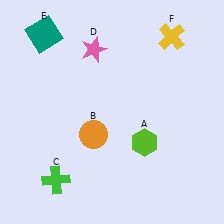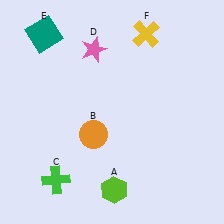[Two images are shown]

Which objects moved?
The objects that moved are: the lime hexagon (A), the yellow cross (F).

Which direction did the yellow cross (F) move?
The yellow cross (F) moved left.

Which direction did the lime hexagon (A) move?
The lime hexagon (A) moved down.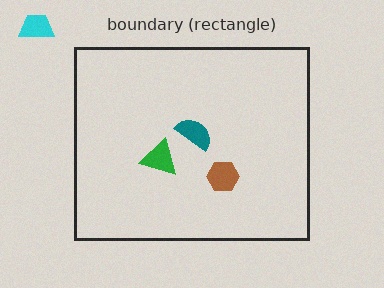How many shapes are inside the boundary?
3 inside, 1 outside.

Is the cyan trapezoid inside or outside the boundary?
Outside.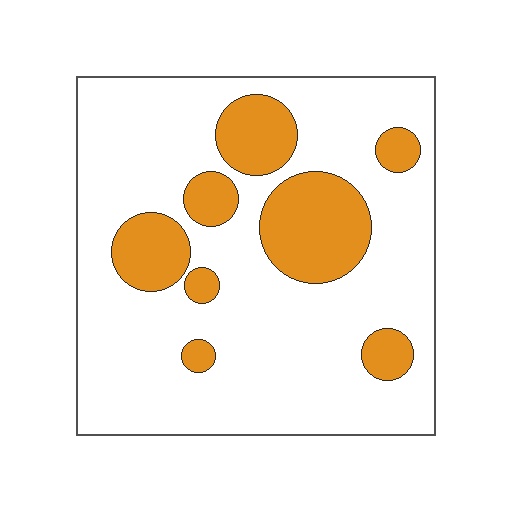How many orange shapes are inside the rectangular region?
8.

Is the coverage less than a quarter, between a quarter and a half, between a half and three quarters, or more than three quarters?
Less than a quarter.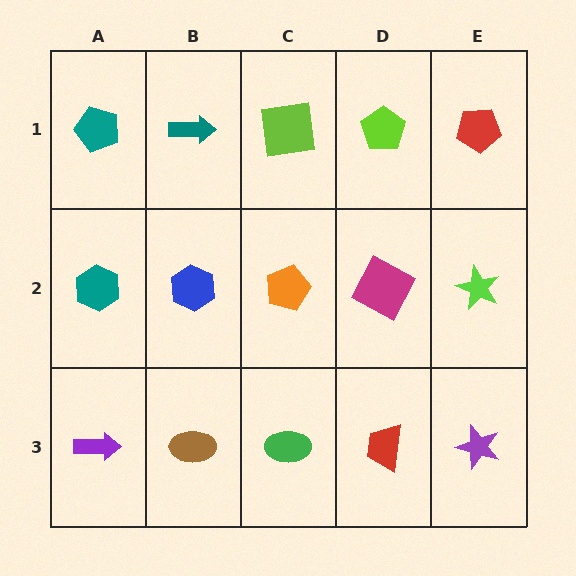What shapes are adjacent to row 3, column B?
A blue hexagon (row 2, column B), a purple arrow (row 3, column A), a green ellipse (row 3, column C).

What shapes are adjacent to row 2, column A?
A teal pentagon (row 1, column A), a purple arrow (row 3, column A), a blue hexagon (row 2, column B).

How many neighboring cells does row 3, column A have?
2.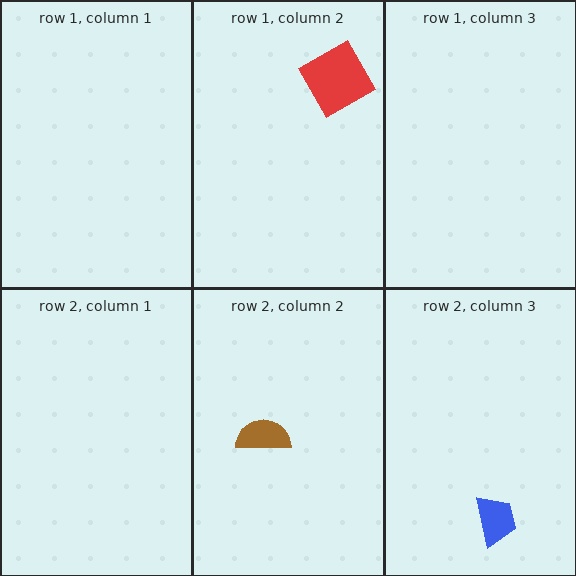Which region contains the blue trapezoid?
The row 2, column 3 region.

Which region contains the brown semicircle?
The row 2, column 2 region.